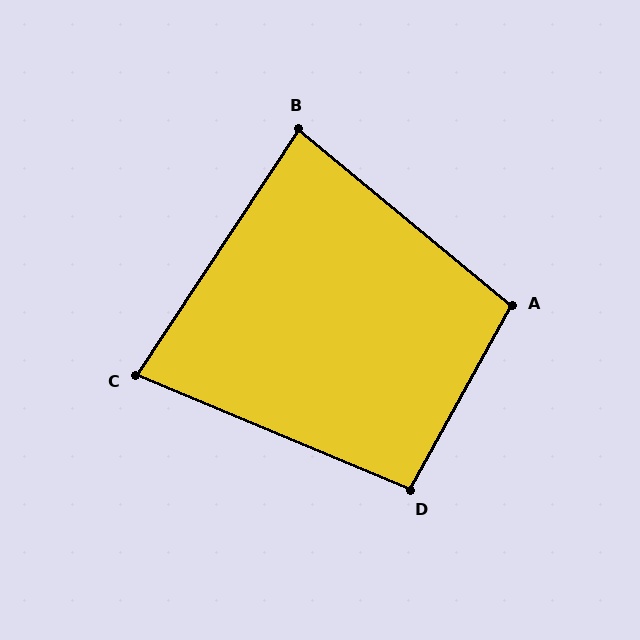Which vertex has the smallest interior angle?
C, at approximately 79 degrees.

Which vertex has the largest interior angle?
A, at approximately 101 degrees.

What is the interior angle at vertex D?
Approximately 96 degrees (obtuse).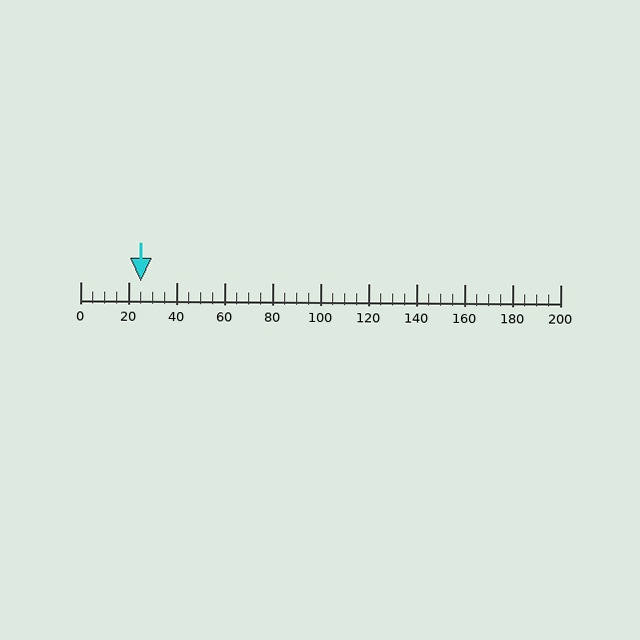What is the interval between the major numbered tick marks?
The major tick marks are spaced 20 units apart.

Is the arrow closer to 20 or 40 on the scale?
The arrow is closer to 20.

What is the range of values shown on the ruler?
The ruler shows values from 0 to 200.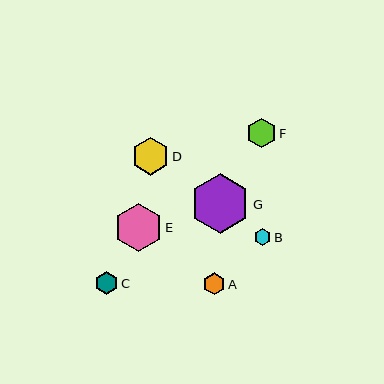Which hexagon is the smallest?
Hexagon B is the smallest with a size of approximately 17 pixels.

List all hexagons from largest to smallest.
From largest to smallest: G, E, D, F, C, A, B.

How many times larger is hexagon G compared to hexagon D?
Hexagon G is approximately 1.6 times the size of hexagon D.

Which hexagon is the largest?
Hexagon G is the largest with a size of approximately 59 pixels.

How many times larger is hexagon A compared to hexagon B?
Hexagon A is approximately 1.3 times the size of hexagon B.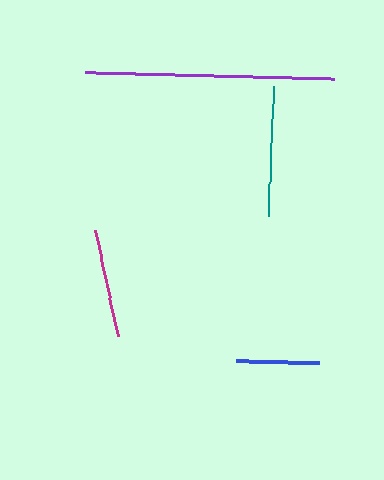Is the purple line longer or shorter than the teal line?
The purple line is longer than the teal line.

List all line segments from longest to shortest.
From longest to shortest: purple, teal, magenta, blue.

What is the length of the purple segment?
The purple segment is approximately 249 pixels long.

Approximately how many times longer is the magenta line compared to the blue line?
The magenta line is approximately 1.3 times the length of the blue line.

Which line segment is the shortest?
The blue line is the shortest at approximately 84 pixels.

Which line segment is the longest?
The purple line is the longest at approximately 249 pixels.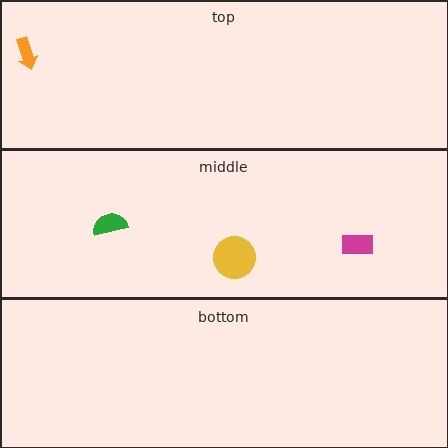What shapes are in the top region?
The orange arrow.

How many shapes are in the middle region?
3.